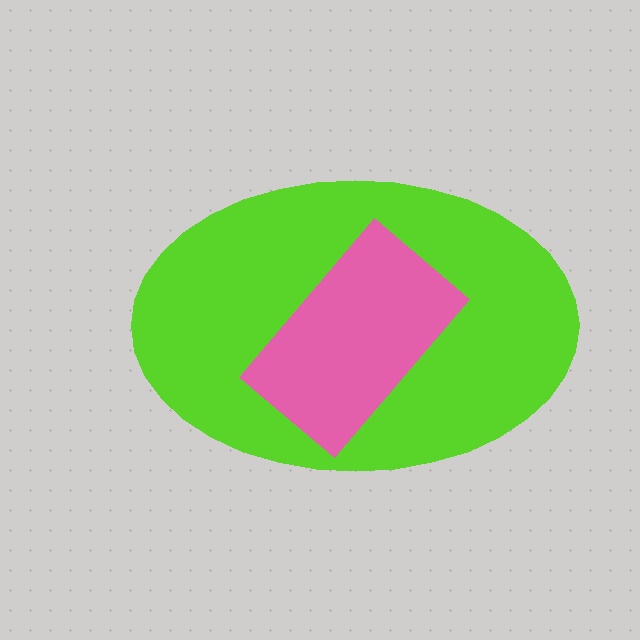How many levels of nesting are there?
2.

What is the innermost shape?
The pink rectangle.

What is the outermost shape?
The lime ellipse.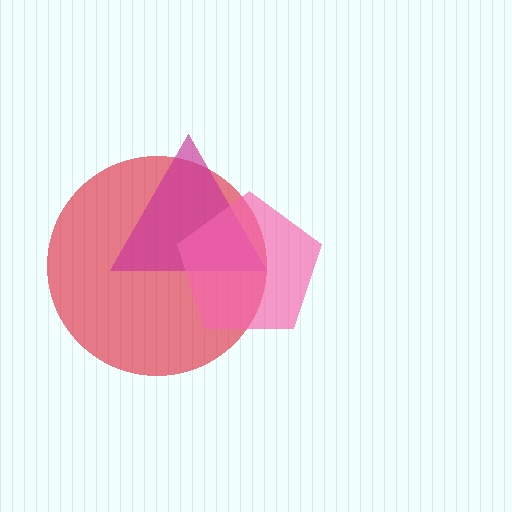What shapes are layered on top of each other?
The layered shapes are: a red circle, a magenta triangle, a pink pentagon.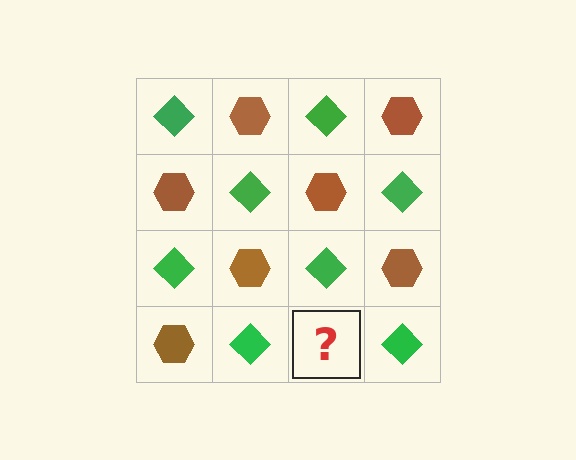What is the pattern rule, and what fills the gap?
The rule is that it alternates green diamond and brown hexagon in a checkerboard pattern. The gap should be filled with a brown hexagon.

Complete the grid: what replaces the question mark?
The question mark should be replaced with a brown hexagon.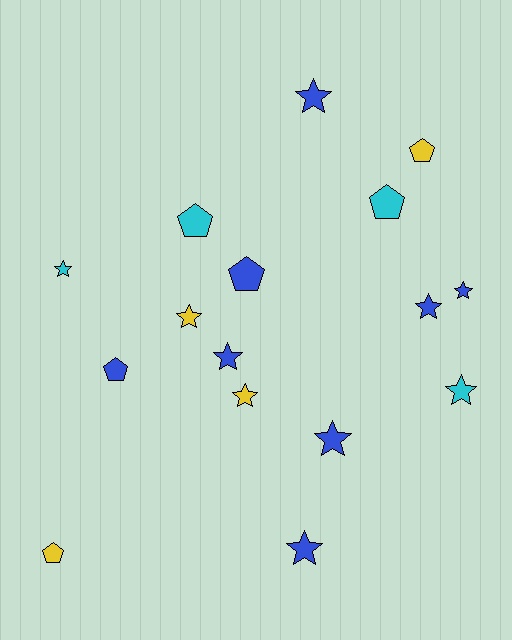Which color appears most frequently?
Blue, with 8 objects.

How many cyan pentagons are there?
There are 2 cyan pentagons.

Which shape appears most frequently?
Star, with 10 objects.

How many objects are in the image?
There are 16 objects.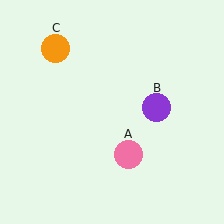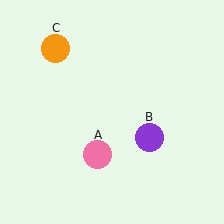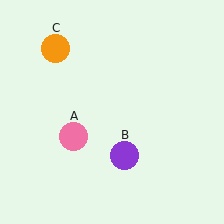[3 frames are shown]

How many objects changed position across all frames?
2 objects changed position: pink circle (object A), purple circle (object B).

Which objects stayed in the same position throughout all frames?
Orange circle (object C) remained stationary.